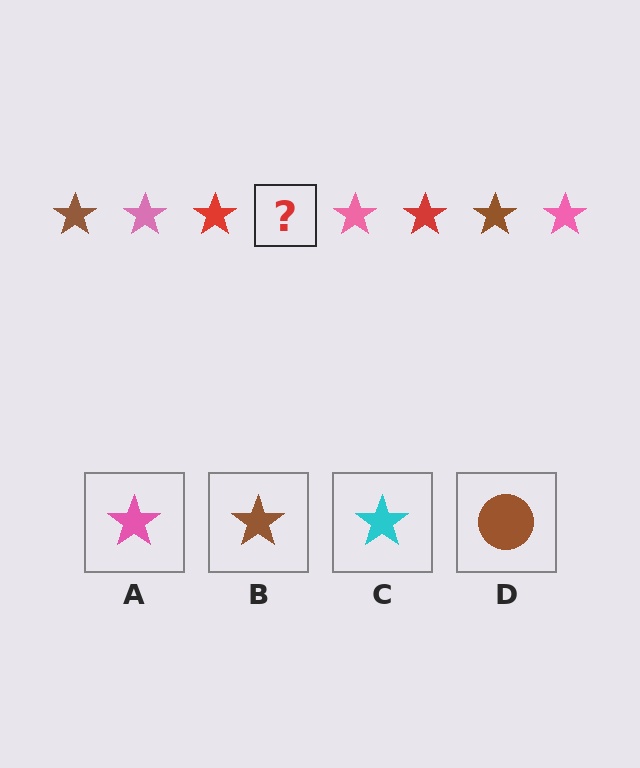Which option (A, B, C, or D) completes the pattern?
B.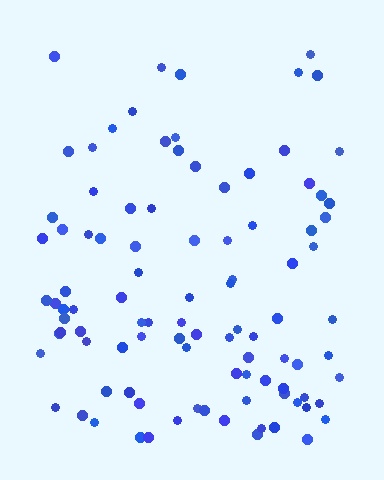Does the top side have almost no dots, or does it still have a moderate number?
Still a moderate number, just noticeably fewer than the bottom.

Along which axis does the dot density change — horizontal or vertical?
Vertical.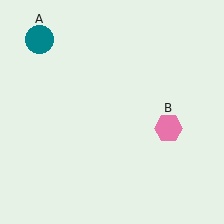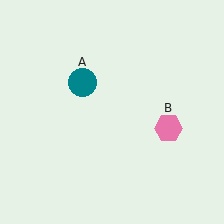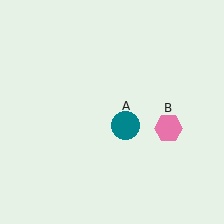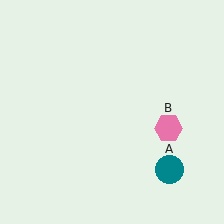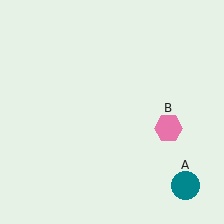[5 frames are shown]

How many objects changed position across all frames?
1 object changed position: teal circle (object A).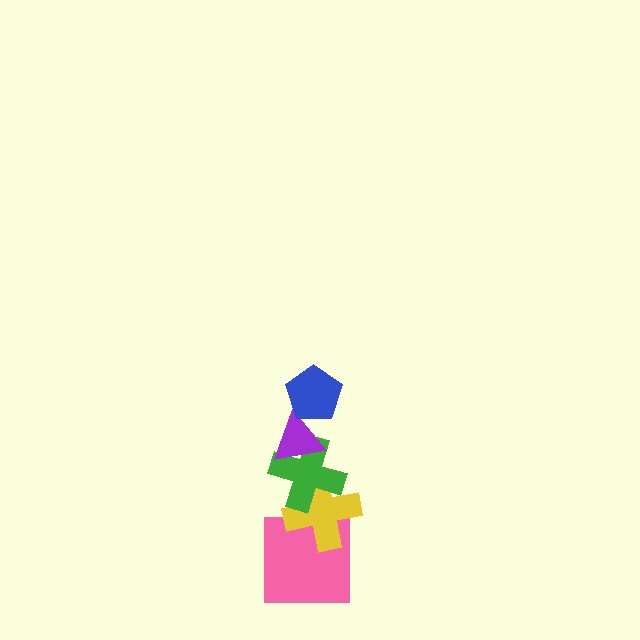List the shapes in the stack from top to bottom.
From top to bottom: the blue pentagon, the purple triangle, the green cross, the yellow cross, the pink square.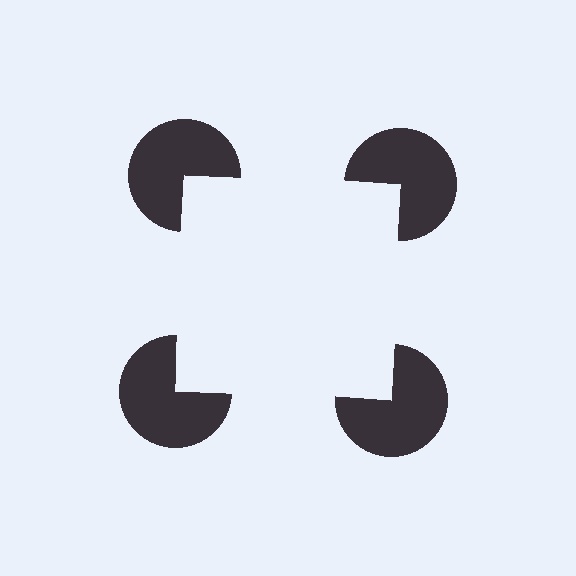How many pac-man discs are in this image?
There are 4 — one at each vertex of the illusory square.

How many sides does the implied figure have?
4 sides.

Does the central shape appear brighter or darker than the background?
It typically appears slightly brighter than the background, even though no actual brightness change is drawn.